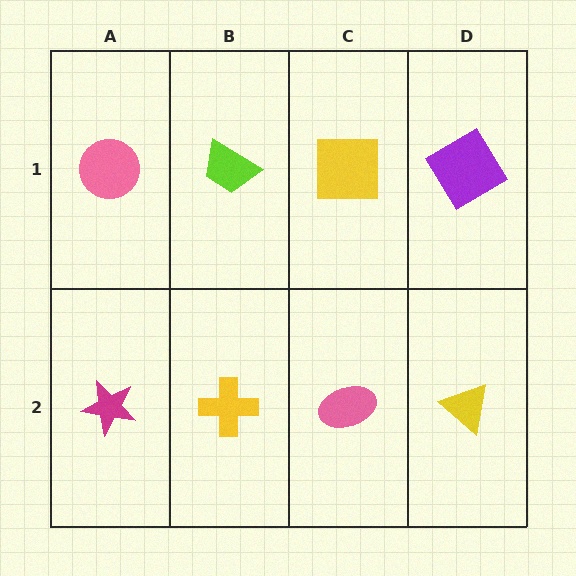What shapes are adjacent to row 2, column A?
A pink circle (row 1, column A), a yellow cross (row 2, column B).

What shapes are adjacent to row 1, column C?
A pink ellipse (row 2, column C), a lime trapezoid (row 1, column B), a purple diamond (row 1, column D).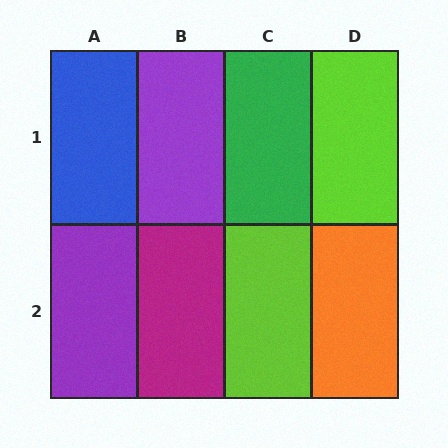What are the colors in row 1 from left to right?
Blue, purple, green, lime.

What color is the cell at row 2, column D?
Orange.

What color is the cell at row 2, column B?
Magenta.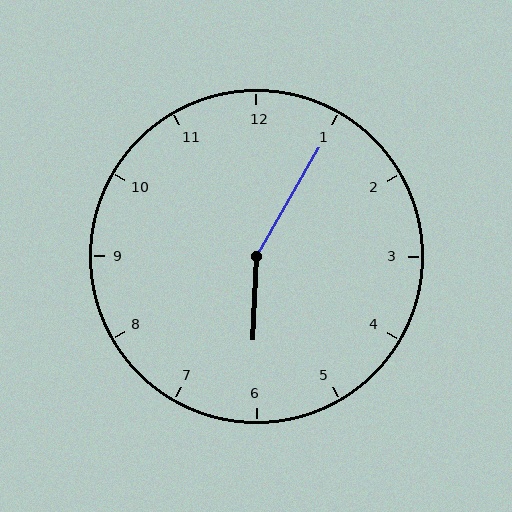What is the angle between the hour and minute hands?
Approximately 152 degrees.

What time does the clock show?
6:05.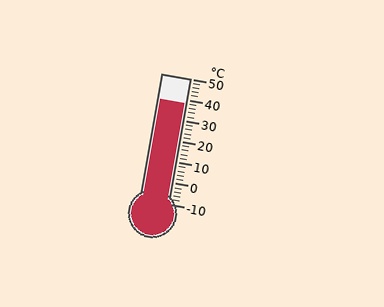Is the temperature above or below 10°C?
The temperature is above 10°C.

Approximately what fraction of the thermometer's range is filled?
The thermometer is filled to approximately 80% of its range.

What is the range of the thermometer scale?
The thermometer scale ranges from -10°C to 50°C.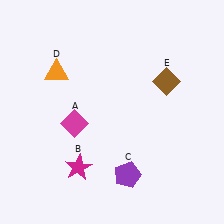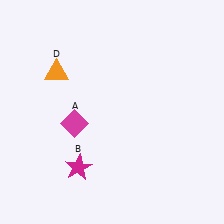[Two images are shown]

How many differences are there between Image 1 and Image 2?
There are 2 differences between the two images.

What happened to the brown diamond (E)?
The brown diamond (E) was removed in Image 2. It was in the top-right area of Image 1.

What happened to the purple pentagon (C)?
The purple pentagon (C) was removed in Image 2. It was in the bottom-right area of Image 1.